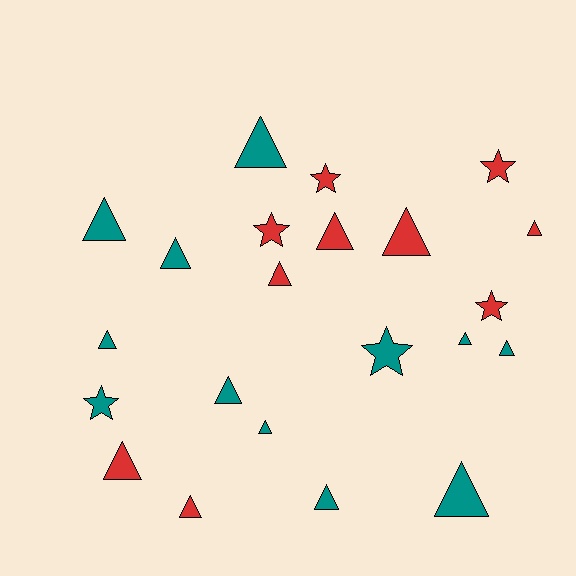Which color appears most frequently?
Teal, with 12 objects.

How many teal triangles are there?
There are 10 teal triangles.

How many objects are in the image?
There are 22 objects.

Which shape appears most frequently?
Triangle, with 16 objects.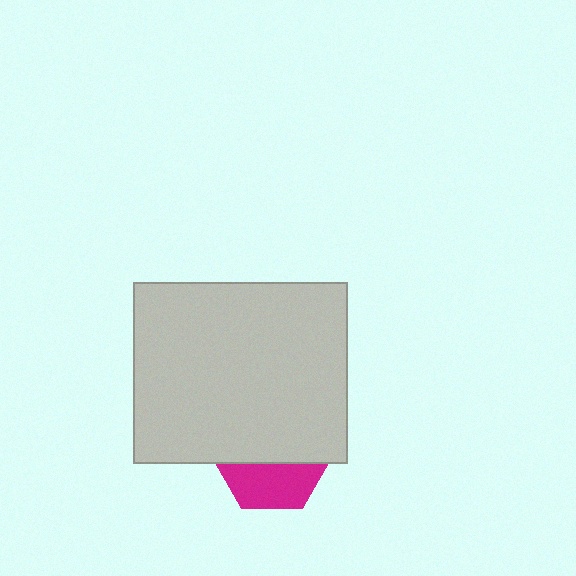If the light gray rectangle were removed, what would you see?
You would see the complete magenta hexagon.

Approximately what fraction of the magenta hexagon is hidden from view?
Roughly 60% of the magenta hexagon is hidden behind the light gray rectangle.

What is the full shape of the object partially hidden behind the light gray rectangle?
The partially hidden object is a magenta hexagon.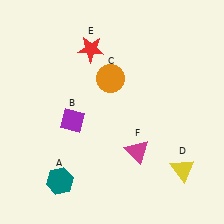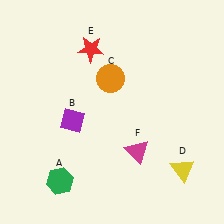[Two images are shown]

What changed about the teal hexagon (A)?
In Image 1, A is teal. In Image 2, it changed to green.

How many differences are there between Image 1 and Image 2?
There is 1 difference between the two images.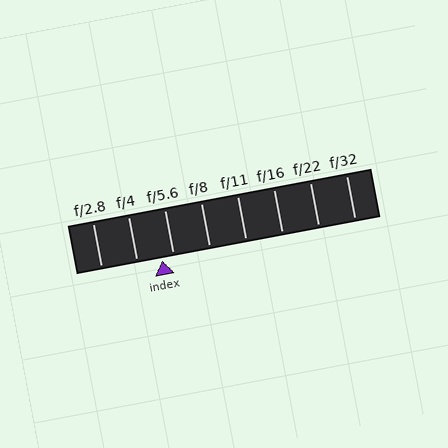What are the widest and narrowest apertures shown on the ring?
The widest aperture shown is f/2.8 and the narrowest is f/32.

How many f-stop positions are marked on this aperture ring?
There are 8 f-stop positions marked.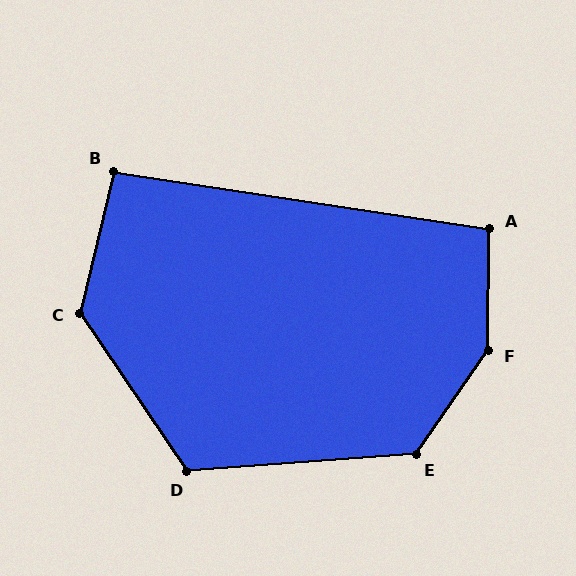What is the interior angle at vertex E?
Approximately 129 degrees (obtuse).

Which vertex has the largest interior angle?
F, at approximately 146 degrees.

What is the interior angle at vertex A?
Approximately 98 degrees (obtuse).